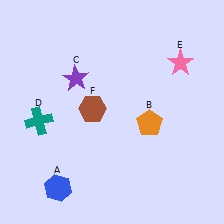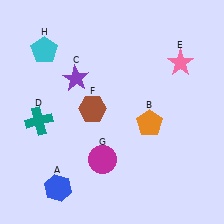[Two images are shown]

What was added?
A magenta circle (G), a cyan pentagon (H) were added in Image 2.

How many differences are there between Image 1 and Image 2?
There are 2 differences between the two images.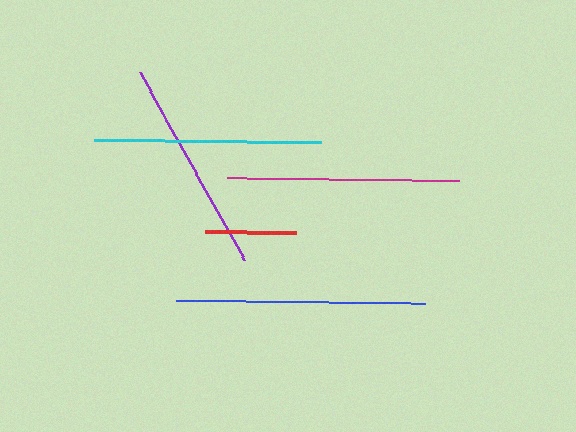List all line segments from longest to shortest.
From longest to shortest: blue, magenta, cyan, purple, red.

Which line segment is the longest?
The blue line is the longest at approximately 249 pixels.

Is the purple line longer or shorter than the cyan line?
The cyan line is longer than the purple line.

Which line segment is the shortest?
The red line is the shortest at approximately 92 pixels.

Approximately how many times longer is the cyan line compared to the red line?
The cyan line is approximately 2.5 times the length of the red line.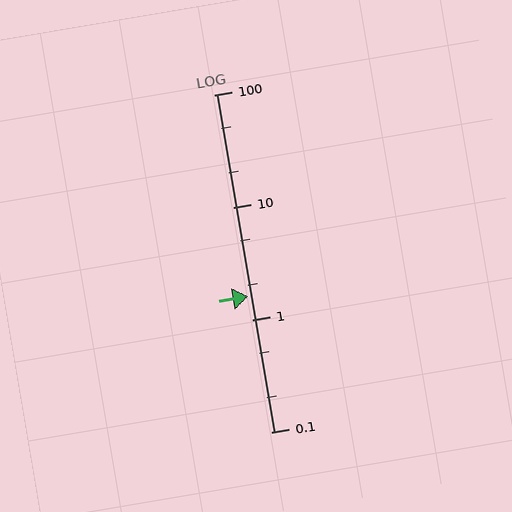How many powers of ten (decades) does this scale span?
The scale spans 3 decades, from 0.1 to 100.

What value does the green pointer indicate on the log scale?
The pointer indicates approximately 1.6.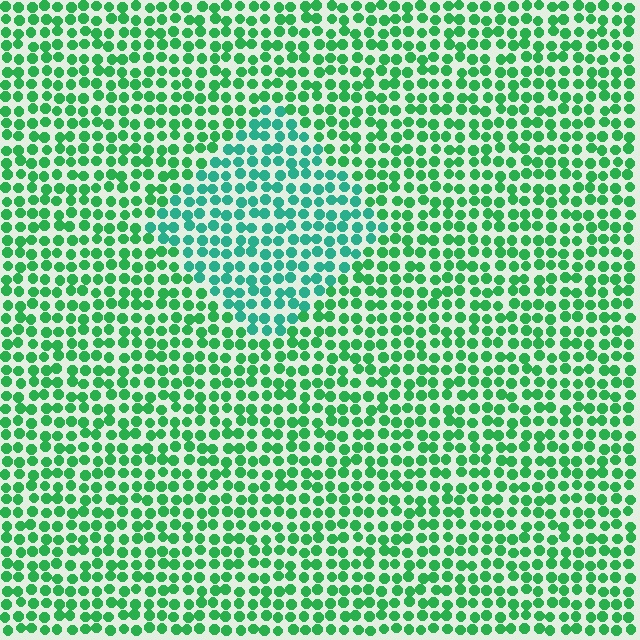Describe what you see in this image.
The image is filled with small green elements in a uniform arrangement. A diamond-shaped region is visible where the elements are tinted to a slightly different hue, forming a subtle color boundary.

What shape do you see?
I see a diamond.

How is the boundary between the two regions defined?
The boundary is defined purely by a slight shift in hue (about 29 degrees). Spacing, size, and orientation are identical on both sides.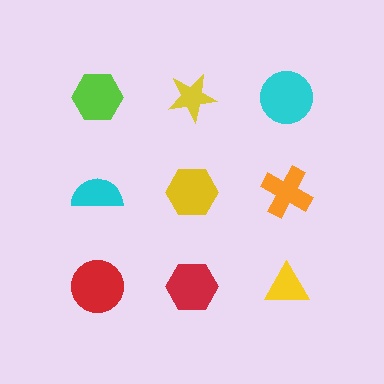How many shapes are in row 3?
3 shapes.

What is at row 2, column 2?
A yellow hexagon.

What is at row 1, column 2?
A yellow star.